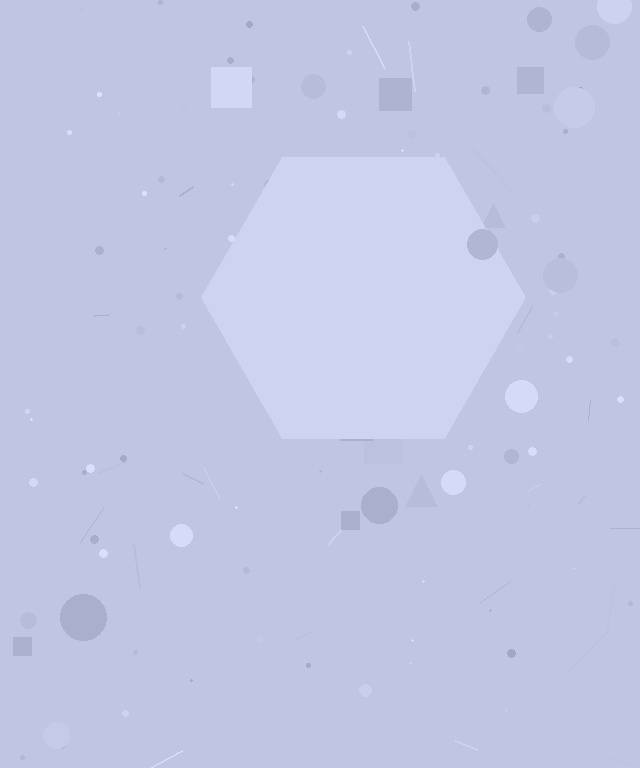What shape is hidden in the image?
A hexagon is hidden in the image.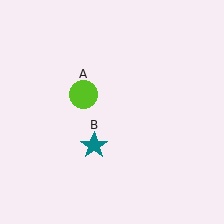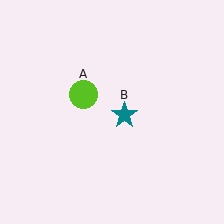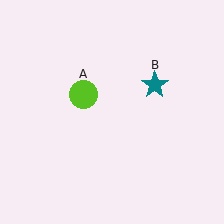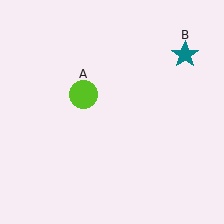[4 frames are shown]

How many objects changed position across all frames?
1 object changed position: teal star (object B).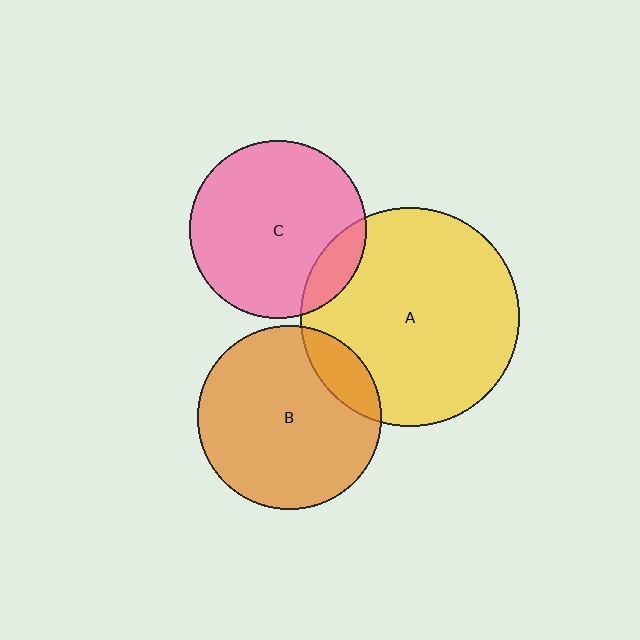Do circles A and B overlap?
Yes.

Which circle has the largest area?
Circle A (yellow).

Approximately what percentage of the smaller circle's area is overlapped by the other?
Approximately 15%.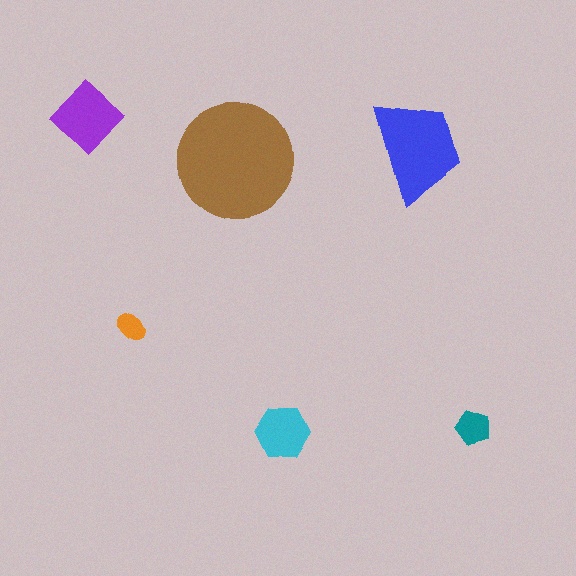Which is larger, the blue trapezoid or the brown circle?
The brown circle.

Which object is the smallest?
The orange ellipse.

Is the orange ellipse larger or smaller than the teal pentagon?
Smaller.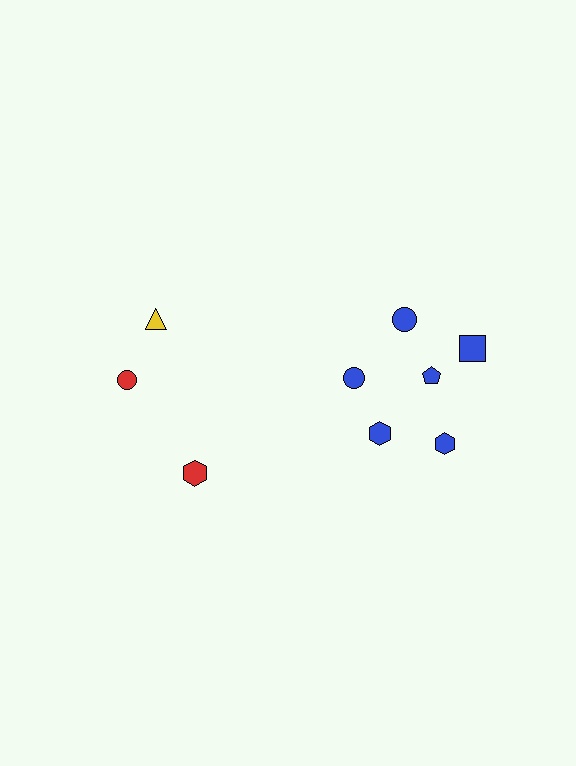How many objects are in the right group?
There are 6 objects.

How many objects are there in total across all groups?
There are 9 objects.